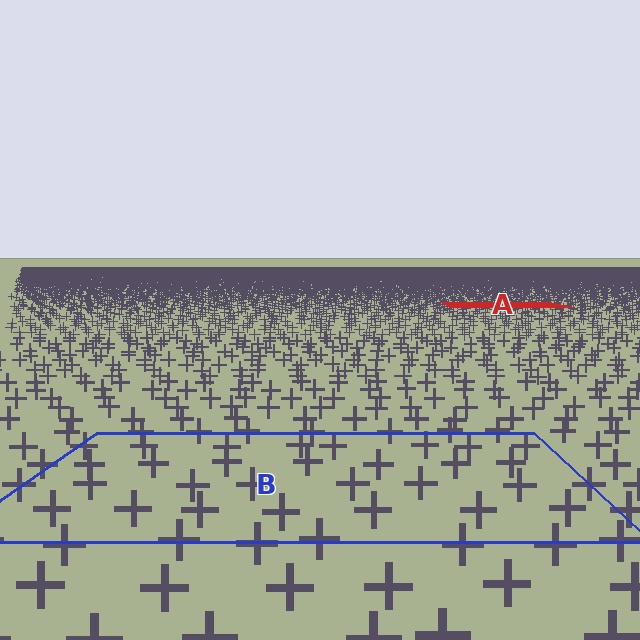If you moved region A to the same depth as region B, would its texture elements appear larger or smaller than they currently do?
They would appear larger. At a closer depth, the same texture elements are projected at a bigger on-screen size.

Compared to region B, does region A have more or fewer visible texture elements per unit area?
Region A has more texture elements per unit area — they are packed more densely because it is farther away.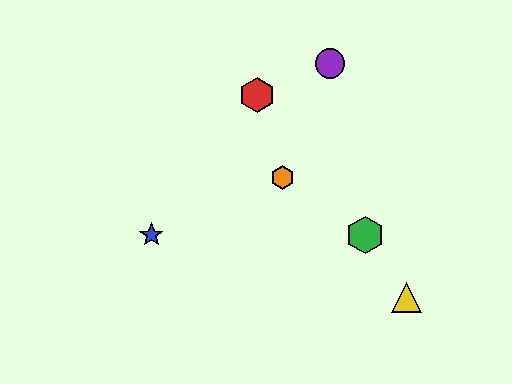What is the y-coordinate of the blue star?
The blue star is at y≈235.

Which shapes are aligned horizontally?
The blue star, the green hexagon are aligned horizontally.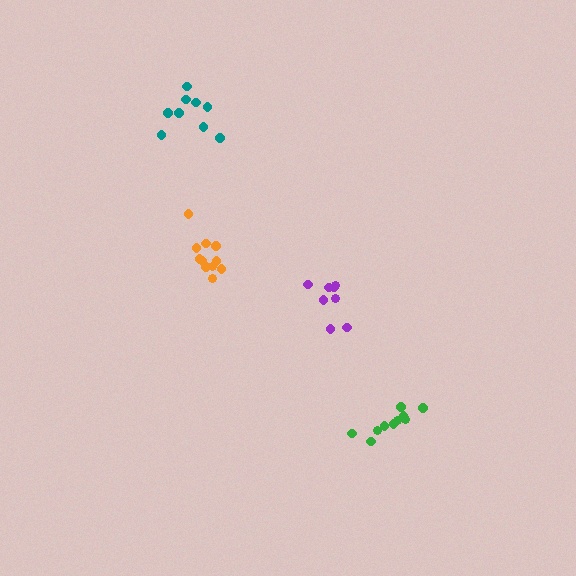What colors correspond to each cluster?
The clusters are colored: orange, teal, purple, green.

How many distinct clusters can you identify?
There are 4 distinct clusters.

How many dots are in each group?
Group 1: 11 dots, Group 2: 9 dots, Group 3: 8 dots, Group 4: 10 dots (38 total).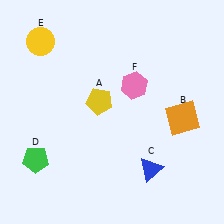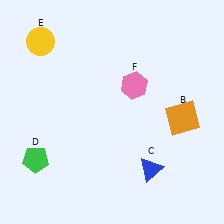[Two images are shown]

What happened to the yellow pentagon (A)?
The yellow pentagon (A) was removed in Image 2. It was in the top-left area of Image 1.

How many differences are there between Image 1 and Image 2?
There is 1 difference between the two images.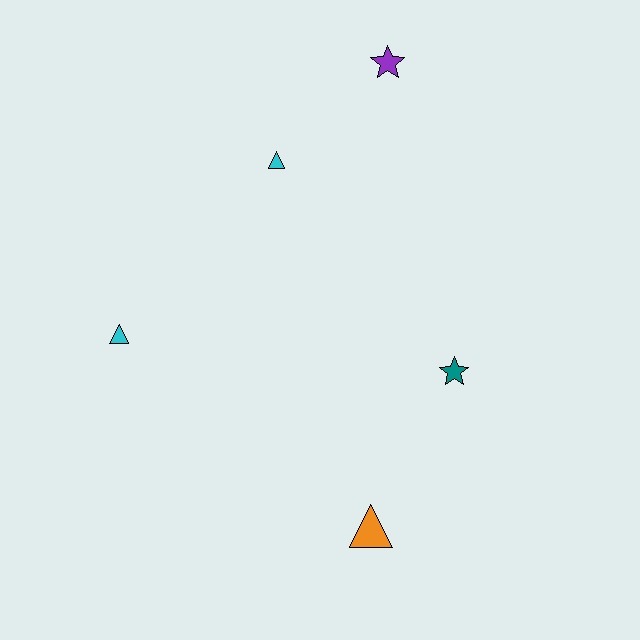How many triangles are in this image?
There are 3 triangles.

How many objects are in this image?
There are 5 objects.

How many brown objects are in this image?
There are no brown objects.